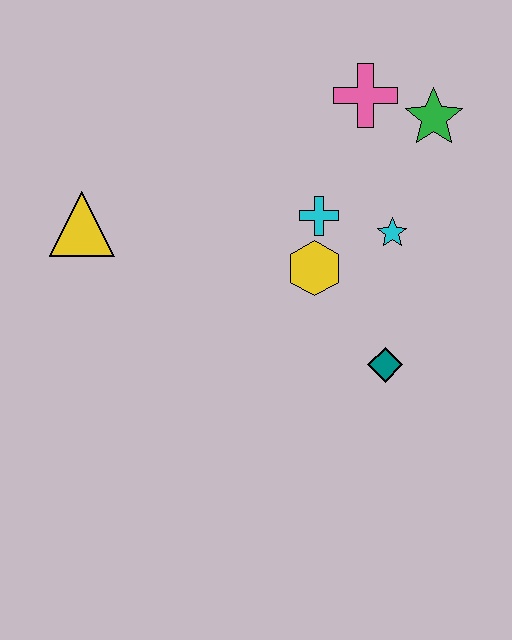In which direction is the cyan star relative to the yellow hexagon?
The cyan star is to the right of the yellow hexagon.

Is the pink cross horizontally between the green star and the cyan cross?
Yes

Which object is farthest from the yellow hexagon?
The yellow triangle is farthest from the yellow hexagon.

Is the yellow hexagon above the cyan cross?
No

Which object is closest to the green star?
The pink cross is closest to the green star.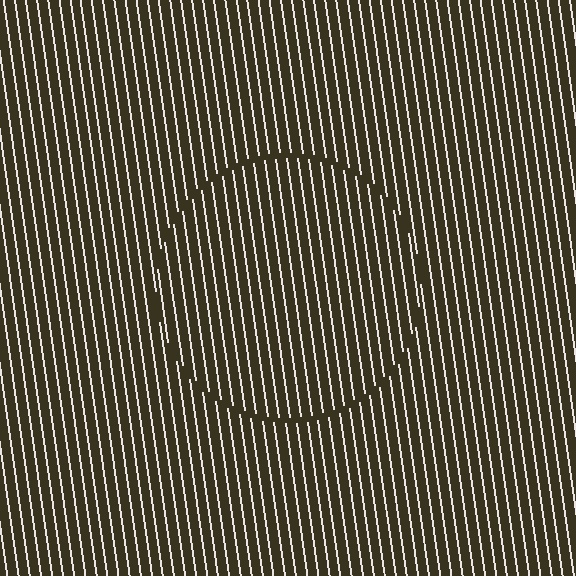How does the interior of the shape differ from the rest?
The interior of the shape contains the same grating, shifted by half a period — the contour is defined by the phase discontinuity where line-ends from the inner and outer gratings abut.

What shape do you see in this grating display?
An illusory circle. The interior of the shape contains the same grating, shifted by half a period — the contour is defined by the phase discontinuity where line-ends from the inner and outer gratings abut.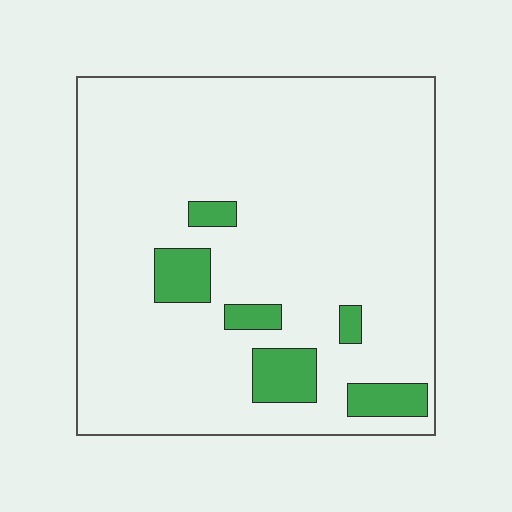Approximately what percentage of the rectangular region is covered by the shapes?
Approximately 10%.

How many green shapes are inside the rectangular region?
6.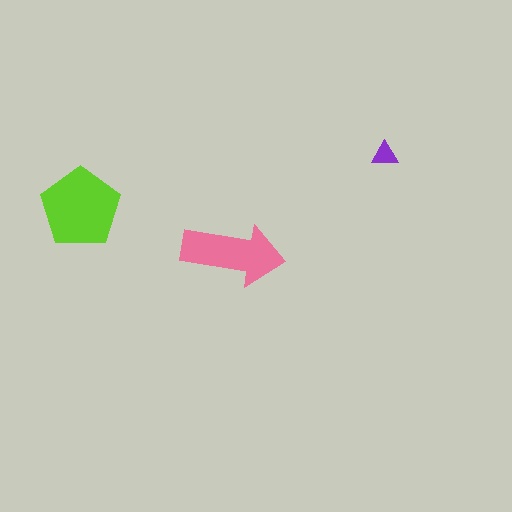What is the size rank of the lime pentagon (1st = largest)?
1st.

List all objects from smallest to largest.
The purple triangle, the pink arrow, the lime pentagon.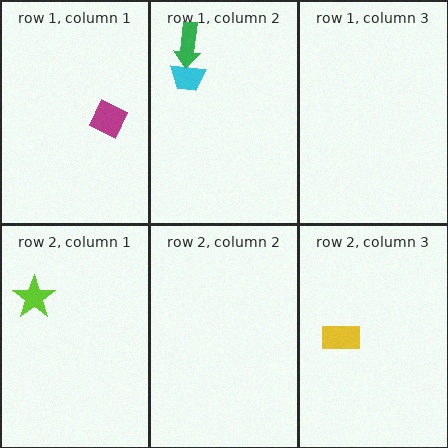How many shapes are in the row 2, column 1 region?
1.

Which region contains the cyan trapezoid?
The row 1, column 2 region.